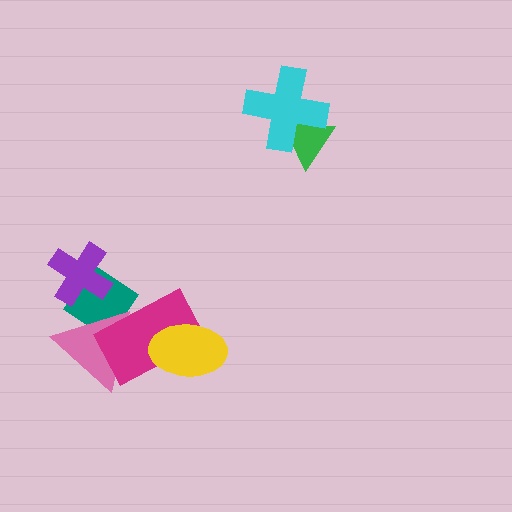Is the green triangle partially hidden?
Yes, it is partially covered by another shape.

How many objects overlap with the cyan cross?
1 object overlaps with the cyan cross.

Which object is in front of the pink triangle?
The magenta rectangle is in front of the pink triangle.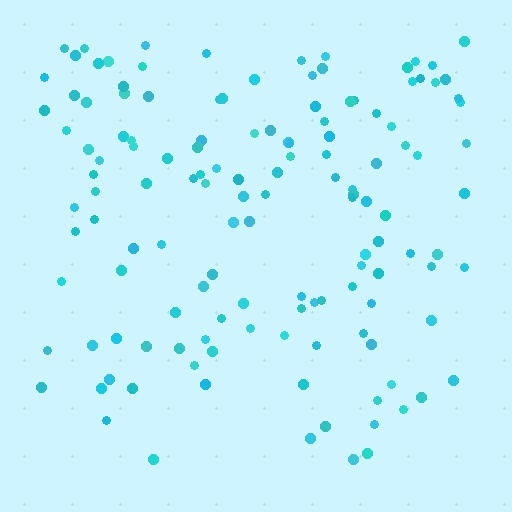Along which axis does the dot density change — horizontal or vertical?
Vertical.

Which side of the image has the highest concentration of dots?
The top.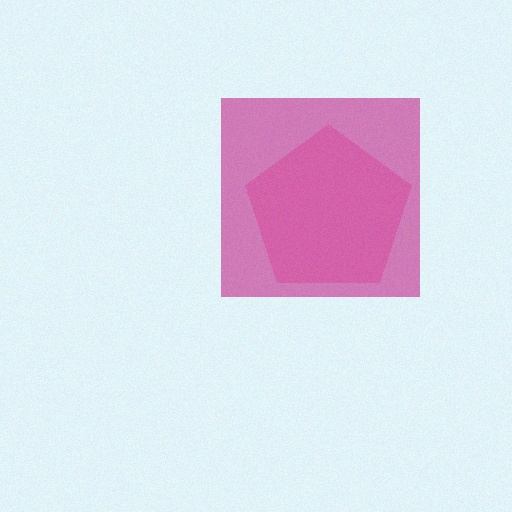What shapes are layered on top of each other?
The layered shapes are: a pink pentagon, a magenta square.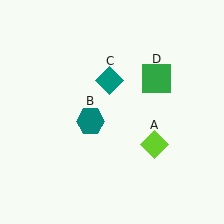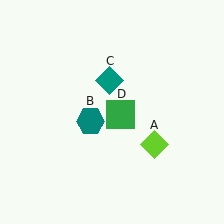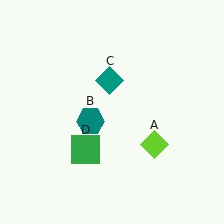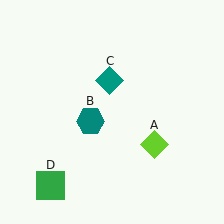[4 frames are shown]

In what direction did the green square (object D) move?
The green square (object D) moved down and to the left.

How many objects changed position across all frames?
1 object changed position: green square (object D).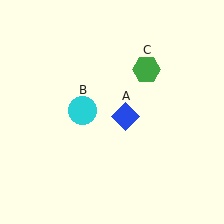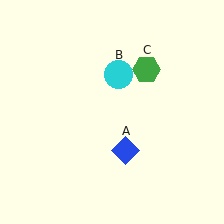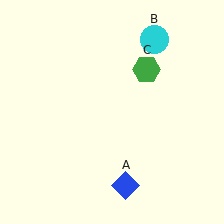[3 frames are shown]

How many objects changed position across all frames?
2 objects changed position: blue diamond (object A), cyan circle (object B).